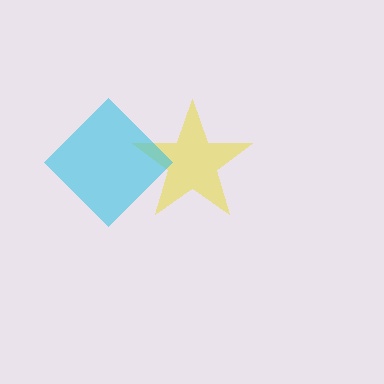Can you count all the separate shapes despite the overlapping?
Yes, there are 2 separate shapes.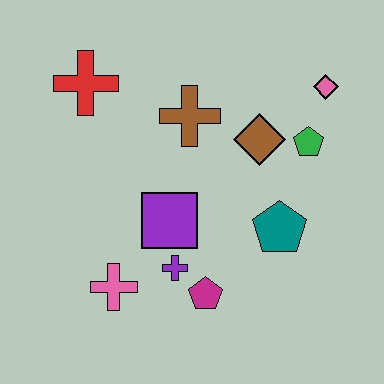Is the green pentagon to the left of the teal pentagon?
No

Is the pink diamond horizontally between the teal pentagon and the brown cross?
No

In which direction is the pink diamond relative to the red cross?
The pink diamond is to the right of the red cross.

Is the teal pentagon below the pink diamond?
Yes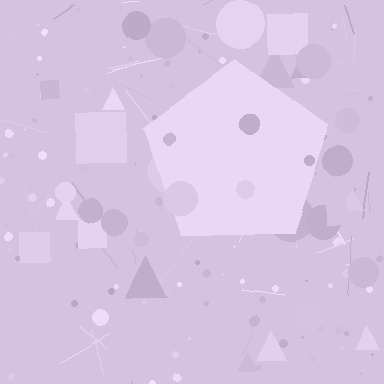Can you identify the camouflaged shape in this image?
The camouflaged shape is a pentagon.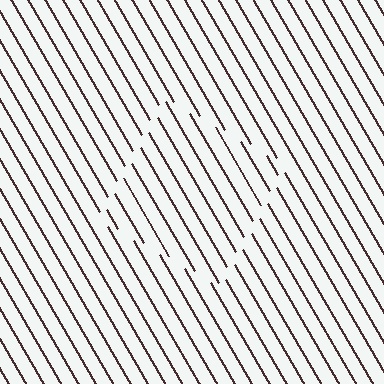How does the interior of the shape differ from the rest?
The interior of the shape contains the same grating, shifted by half a period — the contour is defined by the phase discontinuity where line-ends from the inner and outer gratings abut.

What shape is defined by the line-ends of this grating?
An illusory square. The interior of the shape contains the same grating, shifted by half a period — the contour is defined by the phase discontinuity where line-ends from the inner and outer gratings abut.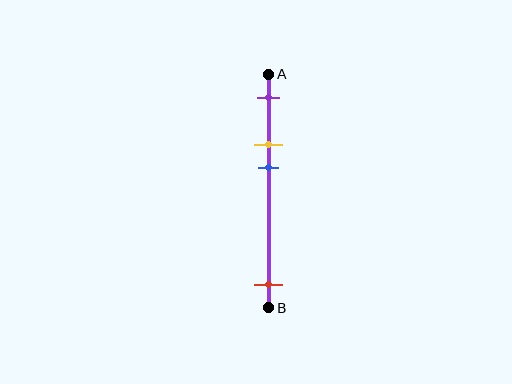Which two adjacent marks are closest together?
The yellow and blue marks are the closest adjacent pair.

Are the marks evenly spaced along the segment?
No, the marks are not evenly spaced.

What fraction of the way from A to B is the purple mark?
The purple mark is approximately 10% (0.1) of the way from A to B.